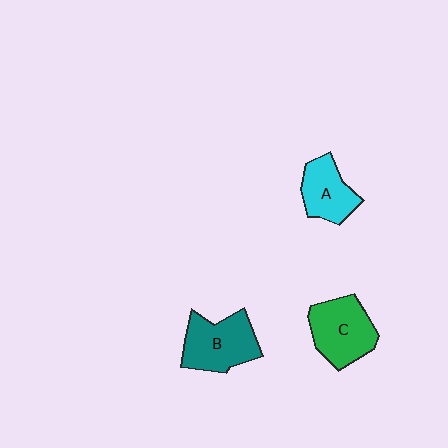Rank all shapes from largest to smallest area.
From largest to smallest: B (teal), C (green), A (cyan).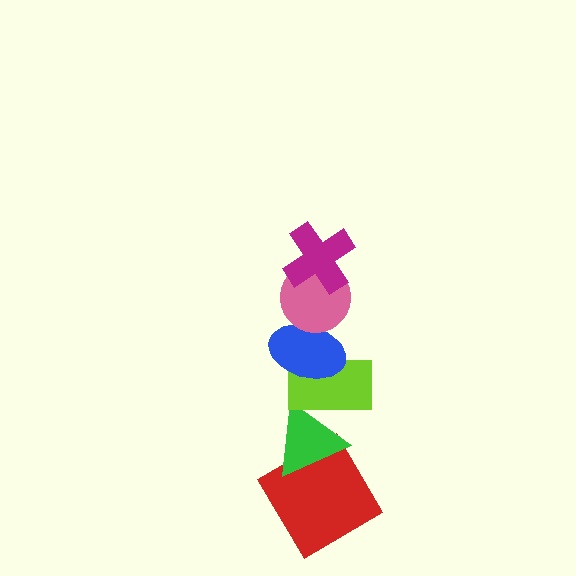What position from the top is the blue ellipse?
The blue ellipse is 3rd from the top.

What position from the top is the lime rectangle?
The lime rectangle is 4th from the top.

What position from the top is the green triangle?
The green triangle is 5th from the top.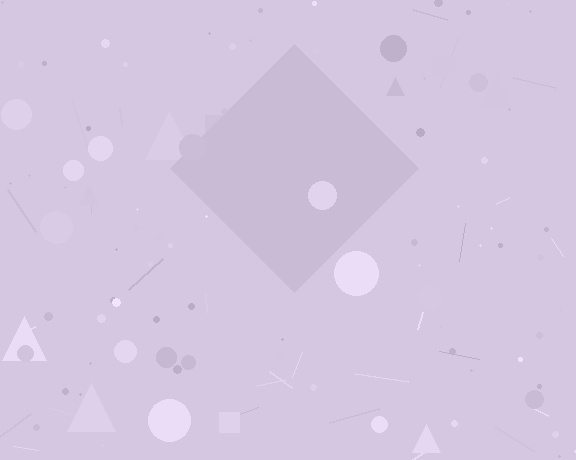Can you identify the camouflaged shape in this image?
The camouflaged shape is a diamond.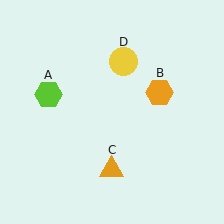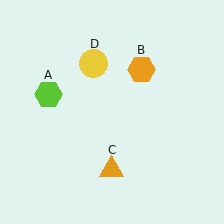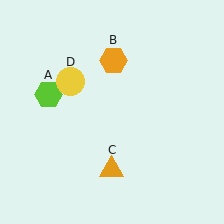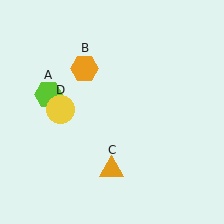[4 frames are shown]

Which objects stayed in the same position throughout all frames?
Lime hexagon (object A) and orange triangle (object C) remained stationary.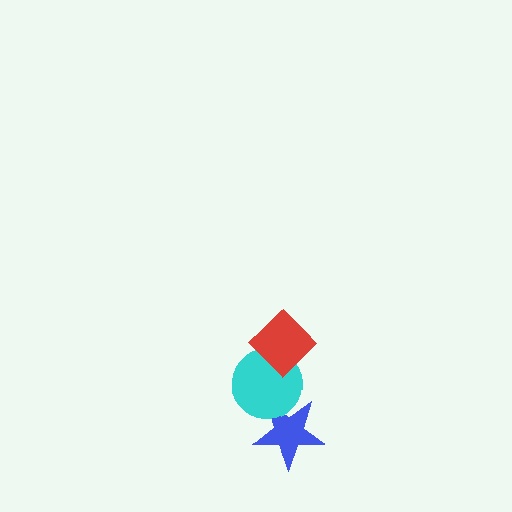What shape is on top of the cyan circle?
The red diamond is on top of the cyan circle.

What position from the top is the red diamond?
The red diamond is 1st from the top.